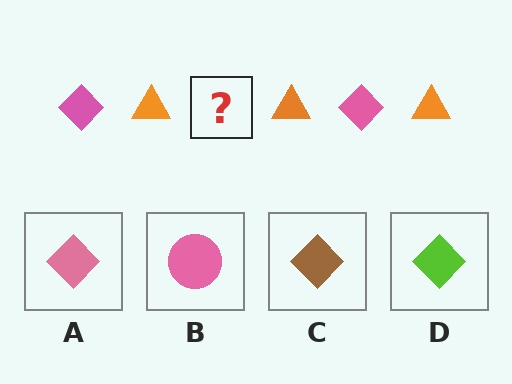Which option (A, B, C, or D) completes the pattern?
A.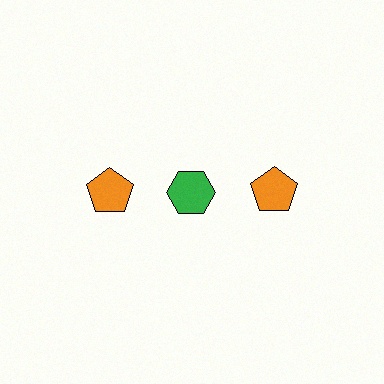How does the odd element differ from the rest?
It differs in both color (green instead of orange) and shape (hexagon instead of pentagon).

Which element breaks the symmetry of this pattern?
The green hexagon in the top row, second from left column breaks the symmetry. All other shapes are orange pentagons.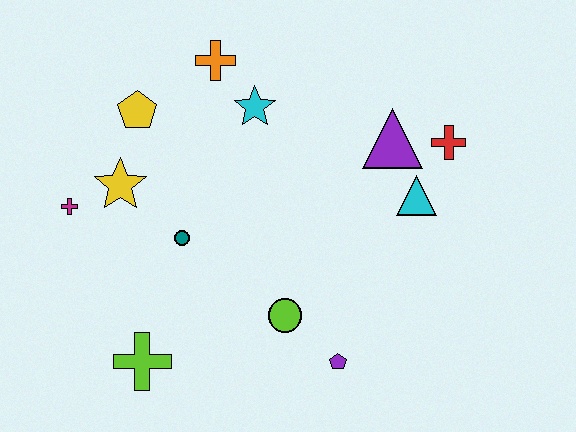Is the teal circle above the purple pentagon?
Yes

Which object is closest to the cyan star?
The orange cross is closest to the cyan star.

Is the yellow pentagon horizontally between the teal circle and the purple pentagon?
No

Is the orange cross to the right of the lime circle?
No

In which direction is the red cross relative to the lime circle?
The red cross is above the lime circle.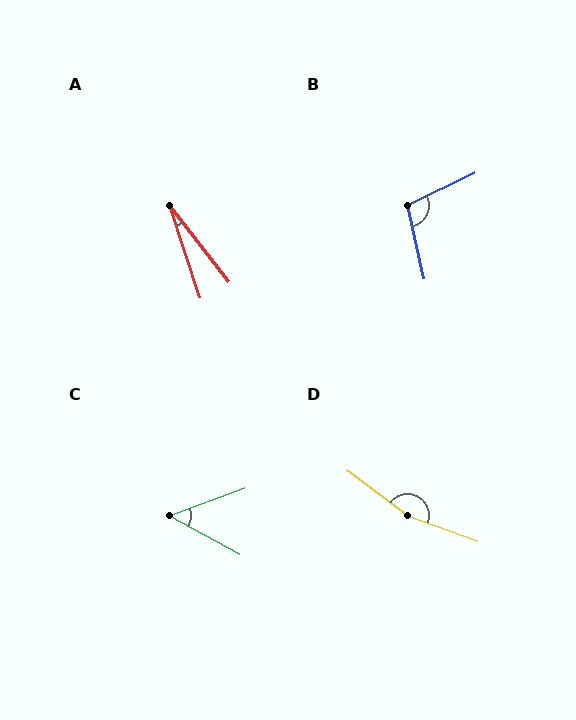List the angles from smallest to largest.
A (20°), C (49°), B (103°), D (163°).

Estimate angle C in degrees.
Approximately 49 degrees.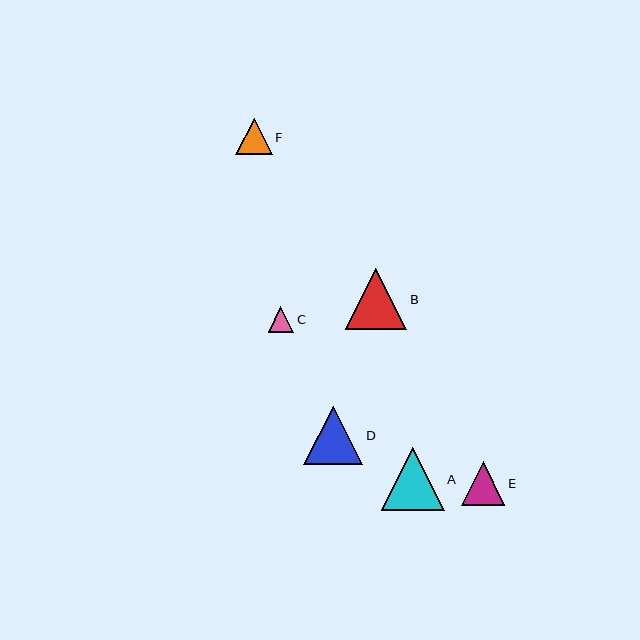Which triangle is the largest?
Triangle A is the largest with a size of approximately 63 pixels.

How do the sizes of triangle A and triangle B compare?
Triangle A and triangle B are approximately the same size.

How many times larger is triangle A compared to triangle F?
Triangle A is approximately 1.7 times the size of triangle F.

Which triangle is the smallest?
Triangle C is the smallest with a size of approximately 26 pixels.